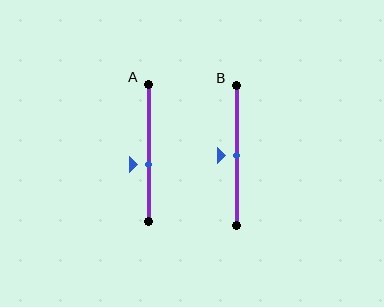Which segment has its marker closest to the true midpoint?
Segment B has its marker closest to the true midpoint.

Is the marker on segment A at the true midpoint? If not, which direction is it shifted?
No, the marker on segment A is shifted downward by about 8% of the segment length.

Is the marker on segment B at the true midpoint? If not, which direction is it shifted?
Yes, the marker on segment B is at the true midpoint.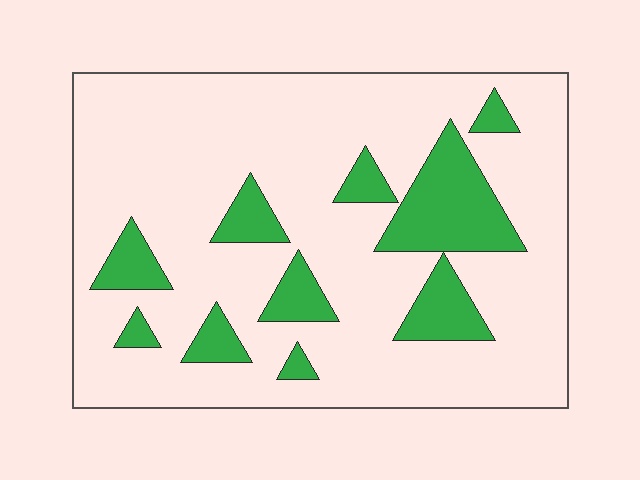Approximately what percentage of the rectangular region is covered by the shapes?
Approximately 20%.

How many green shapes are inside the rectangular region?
10.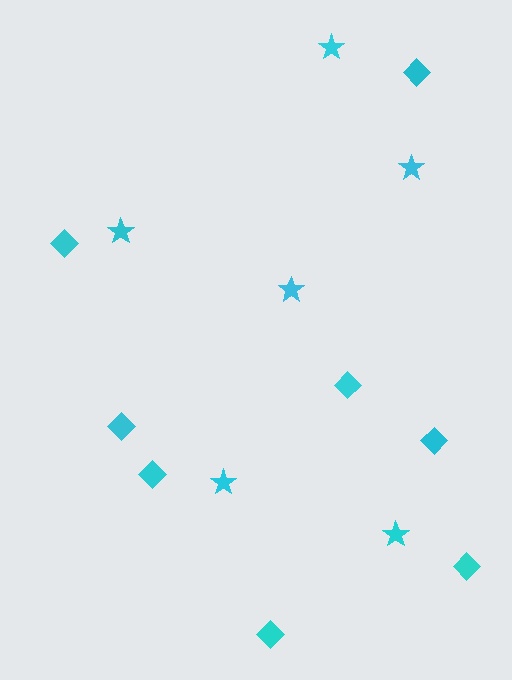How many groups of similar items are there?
There are 2 groups: one group of stars (6) and one group of diamonds (8).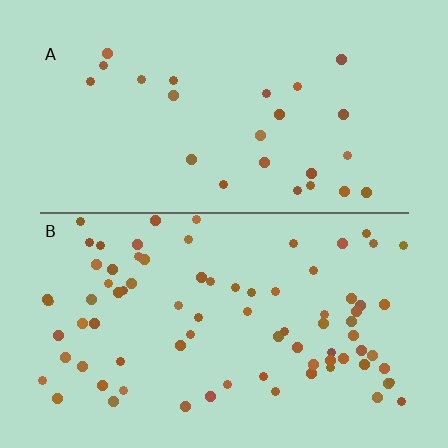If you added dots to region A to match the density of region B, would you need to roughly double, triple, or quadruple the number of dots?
Approximately triple.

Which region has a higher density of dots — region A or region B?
B (the bottom).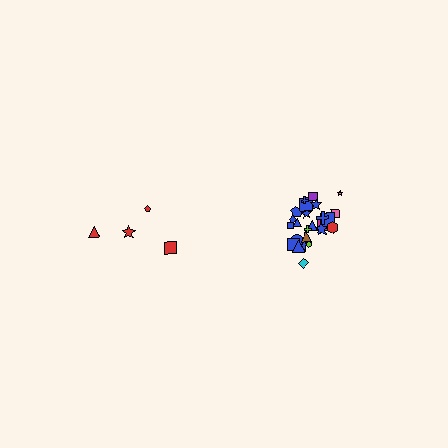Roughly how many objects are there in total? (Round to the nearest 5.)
Roughly 30 objects in total.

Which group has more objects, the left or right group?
The right group.